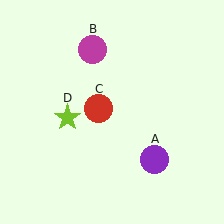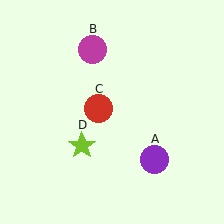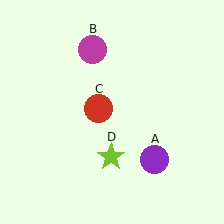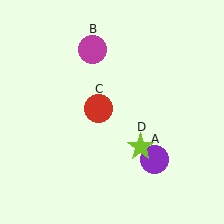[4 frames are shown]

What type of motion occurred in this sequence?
The lime star (object D) rotated counterclockwise around the center of the scene.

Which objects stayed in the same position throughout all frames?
Purple circle (object A) and magenta circle (object B) and red circle (object C) remained stationary.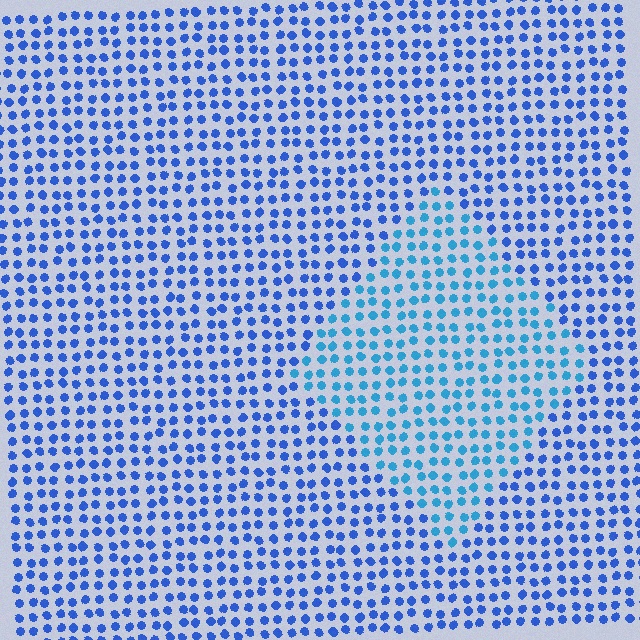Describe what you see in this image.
The image is filled with small blue elements in a uniform arrangement. A diamond-shaped region is visible where the elements are tinted to a slightly different hue, forming a subtle color boundary.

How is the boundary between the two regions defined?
The boundary is defined purely by a slight shift in hue (about 25 degrees). Spacing, size, and orientation are identical on both sides.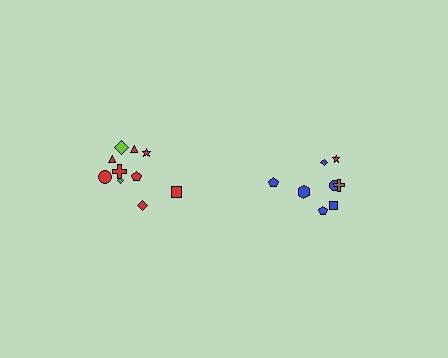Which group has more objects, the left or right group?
The left group.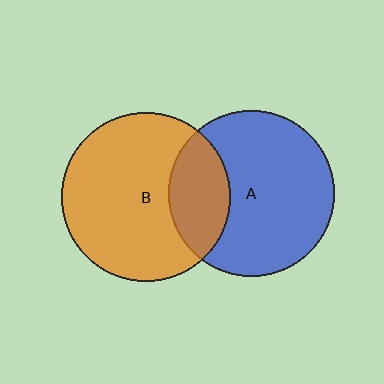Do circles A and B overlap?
Yes.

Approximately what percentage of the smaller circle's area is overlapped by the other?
Approximately 25%.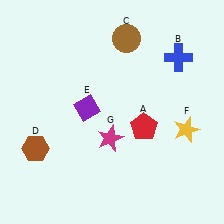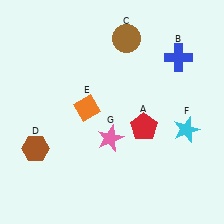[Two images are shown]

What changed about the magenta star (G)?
In Image 1, G is magenta. In Image 2, it changed to pink.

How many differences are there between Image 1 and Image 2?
There are 3 differences between the two images.